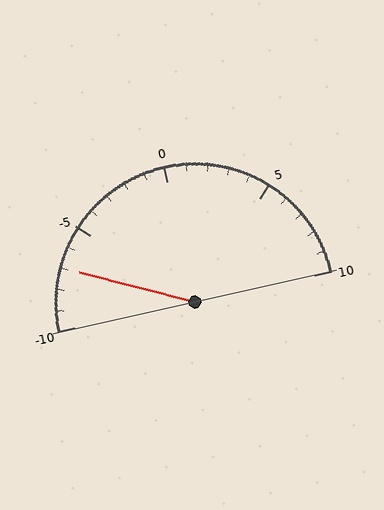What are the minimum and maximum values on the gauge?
The gauge ranges from -10 to 10.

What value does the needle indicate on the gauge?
The needle indicates approximately -7.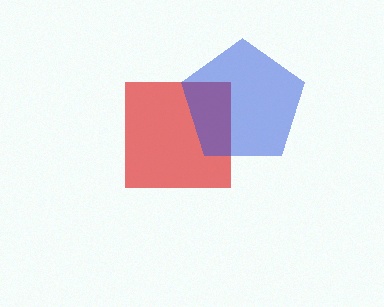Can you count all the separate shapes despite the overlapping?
Yes, there are 2 separate shapes.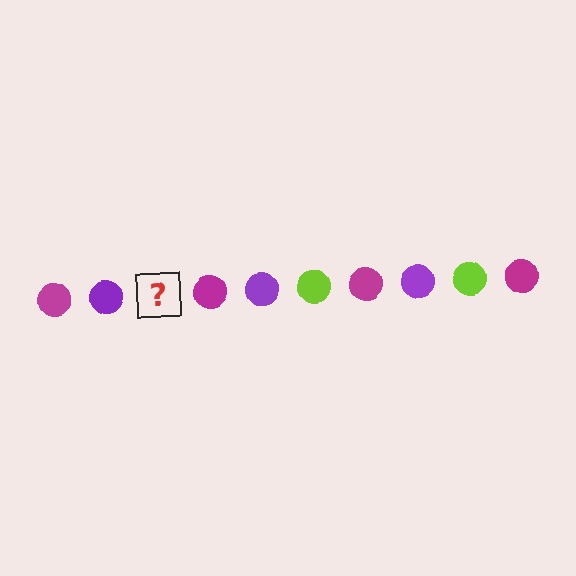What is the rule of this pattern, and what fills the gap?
The rule is that the pattern cycles through magenta, purple, lime circles. The gap should be filled with a lime circle.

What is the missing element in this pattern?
The missing element is a lime circle.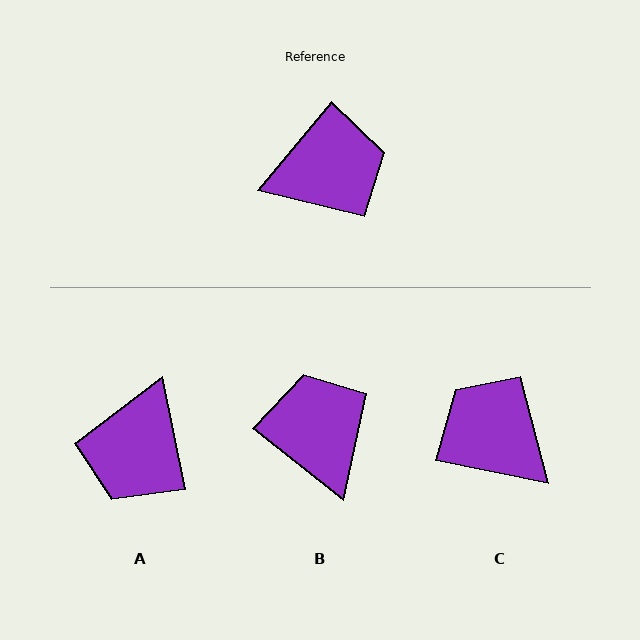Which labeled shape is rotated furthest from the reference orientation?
A, about 129 degrees away.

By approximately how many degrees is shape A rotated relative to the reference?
Approximately 129 degrees clockwise.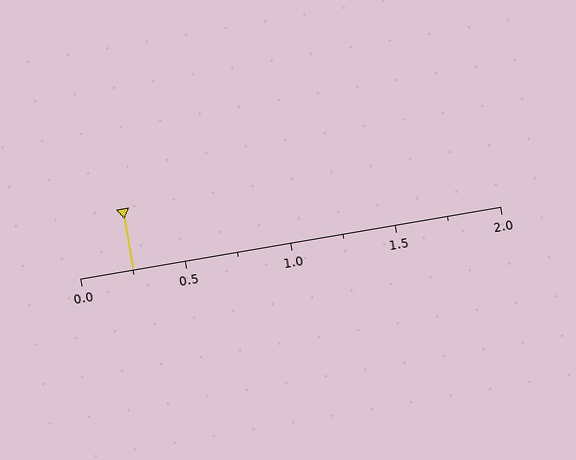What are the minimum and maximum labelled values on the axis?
The axis runs from 0.0 to 2.0.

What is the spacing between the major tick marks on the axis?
The major ticks are spaced 0.5 apart.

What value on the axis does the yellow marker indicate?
The marker indicates approximately 0.25.